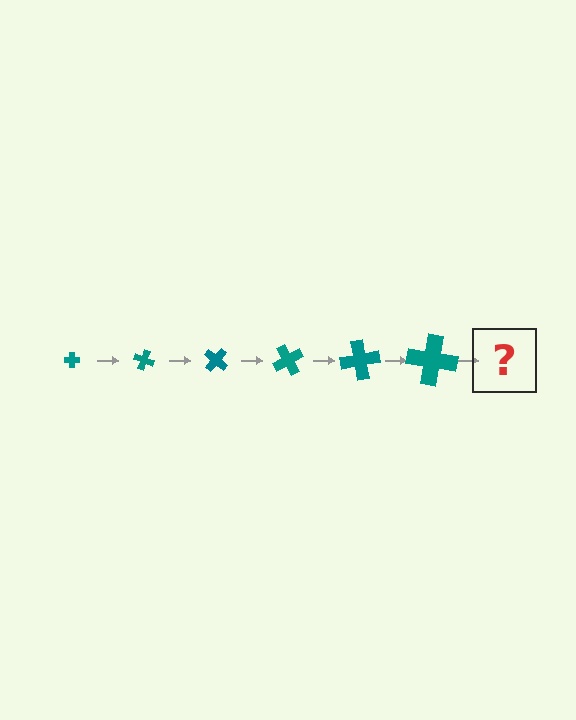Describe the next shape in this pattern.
It should be a cross, larger than the previous one and rotated 120 degrees from the start.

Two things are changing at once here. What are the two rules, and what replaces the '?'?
The two rules are that the cross grows larger each step and it rotates 20 degrees each step. The '?' should be a cross, larger than the previous one and rotated 120 degrees from the start.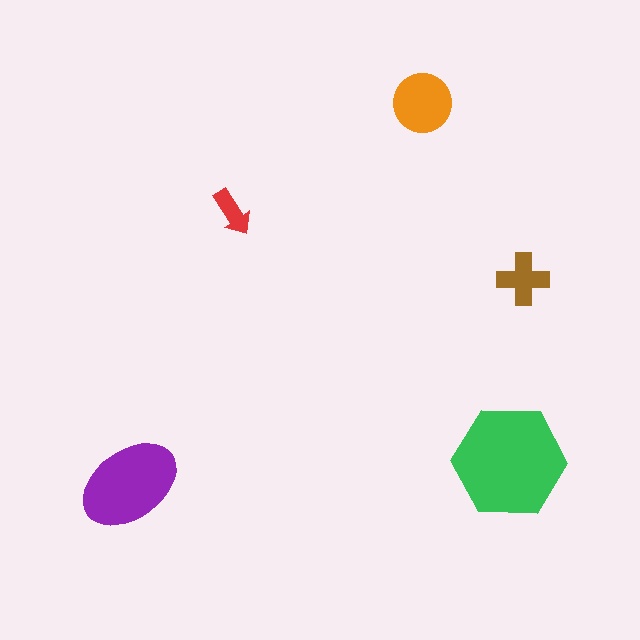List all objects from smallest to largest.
The red arrow, the brown cross, the orange circle, the purple ellipse, the green hexagon.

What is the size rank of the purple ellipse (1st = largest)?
2nd.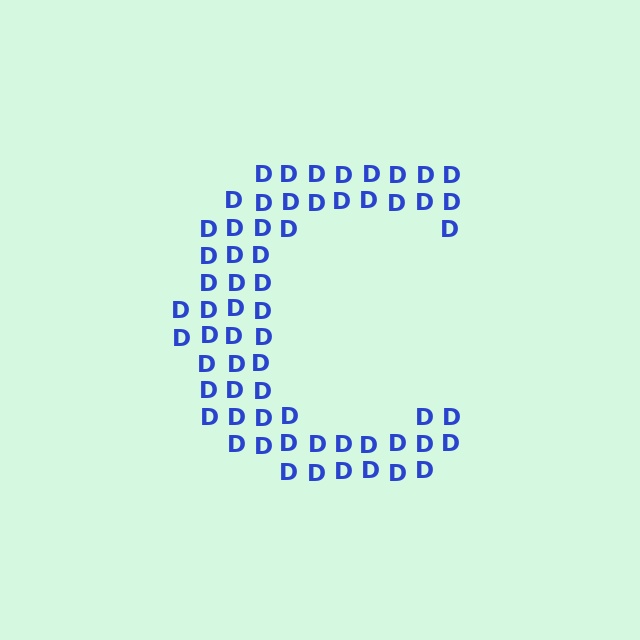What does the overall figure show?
The overall figure shows the letter C.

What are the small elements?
The small elements are letter D's.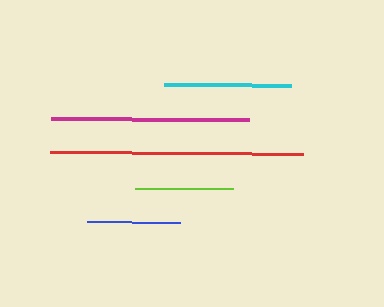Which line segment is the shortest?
The blue line is the shortest at approximately 93 pixels.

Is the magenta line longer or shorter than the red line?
The red line is longer than the magenta line.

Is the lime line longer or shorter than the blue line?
The lime line is longer than the blue line.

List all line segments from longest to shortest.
From longest to shortest: red, magenta, cyan, lime, blue.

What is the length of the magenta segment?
The magenta segment is approximately 198 pixels long.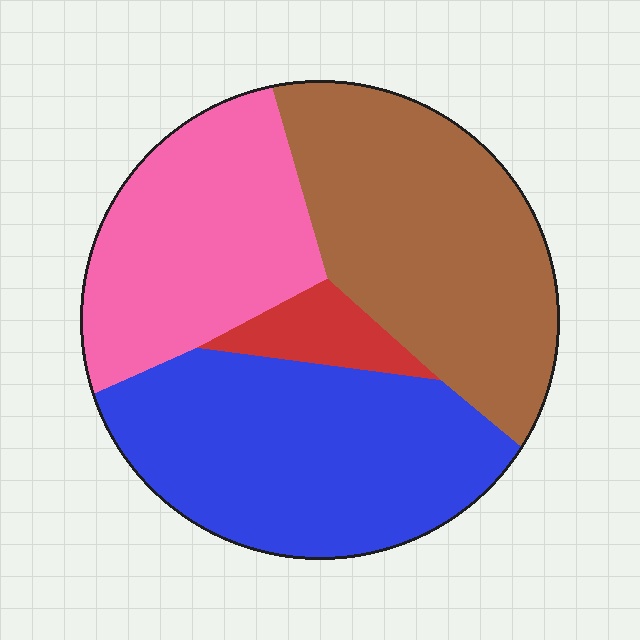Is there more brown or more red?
Brown.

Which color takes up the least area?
Red, at roughly 5%.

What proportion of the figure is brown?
Brown takes up about one third (1/3) of the figure.